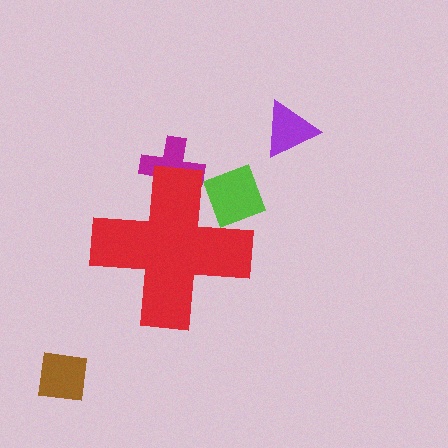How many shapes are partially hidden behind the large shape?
2 shapes are partially hidden.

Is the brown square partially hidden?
No, the brown square is fully visible.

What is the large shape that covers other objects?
A red cross.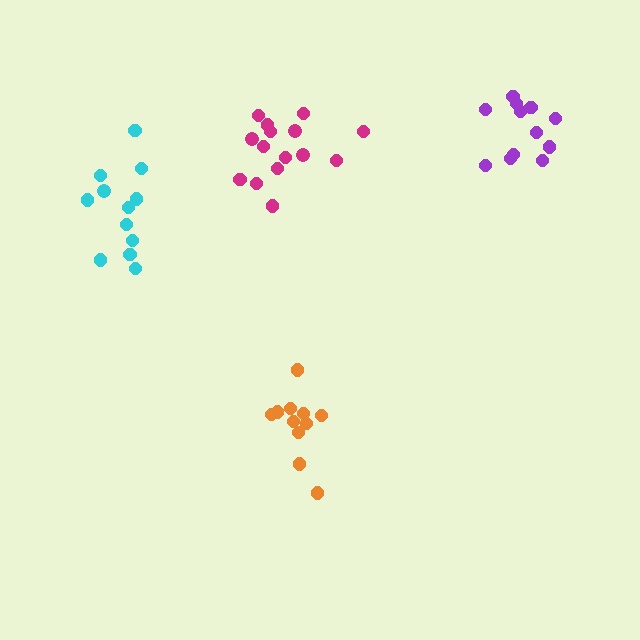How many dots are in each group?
Group 1: 12 dots, Group 2: 12 dots, Group 3: 15 dots, Group 4: 11 dots (50 total).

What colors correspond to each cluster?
The clusters are colored: purple, cyan, magenta, orange.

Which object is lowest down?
The orange cluster is bottommost.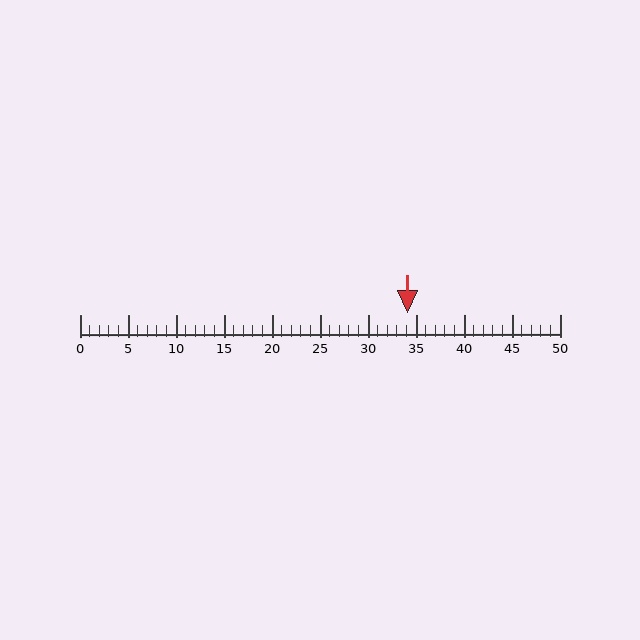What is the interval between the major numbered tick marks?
The major tick marks are spaced 5 units apart.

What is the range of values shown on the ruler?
The ruler shows values from 0 to 50.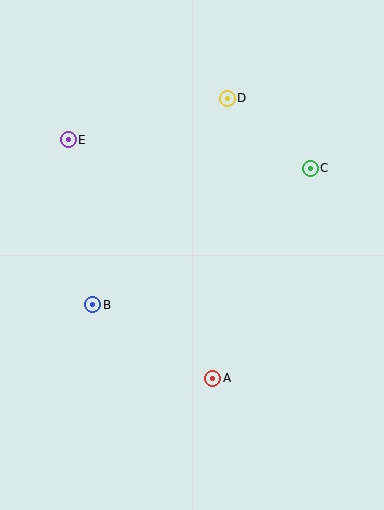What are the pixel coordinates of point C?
Point C is at (310, 168).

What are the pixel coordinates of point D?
Point D is at (227, 98).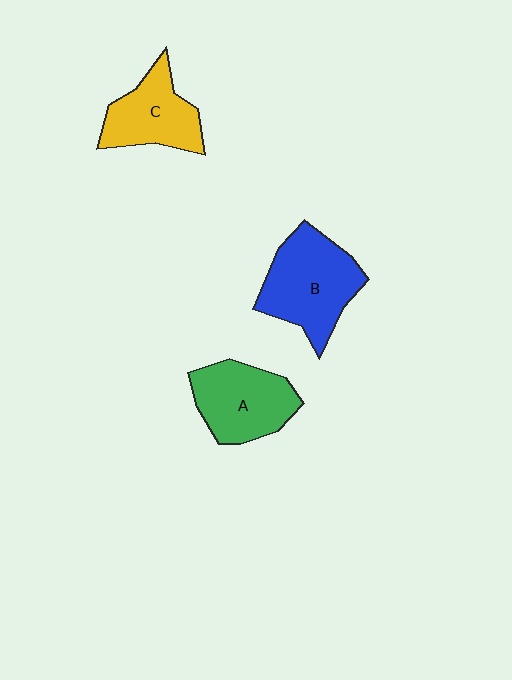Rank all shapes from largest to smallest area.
From largest to smallest: B (blue), A (green), C (yellow).